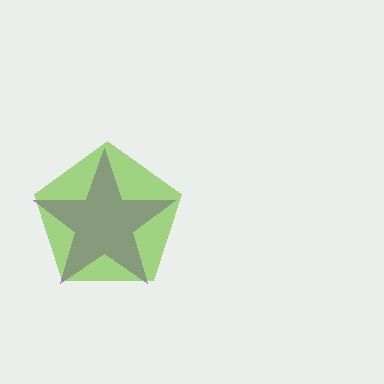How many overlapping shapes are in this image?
There are 2 overlapping shapes in the image.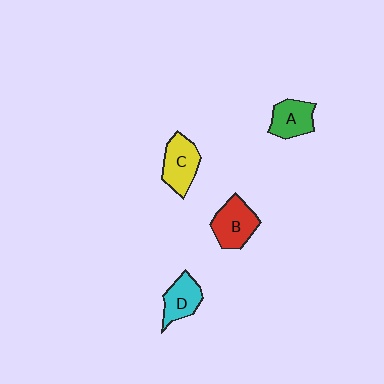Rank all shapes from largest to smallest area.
From largest to smallest: B (red), C (yellow), A (green), D (cyan).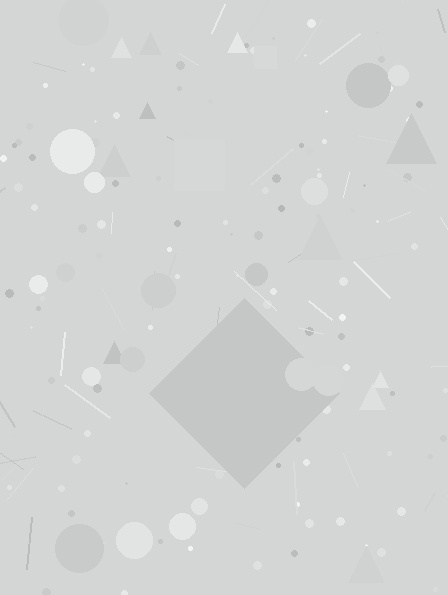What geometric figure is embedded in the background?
A diamond is embedded in the background.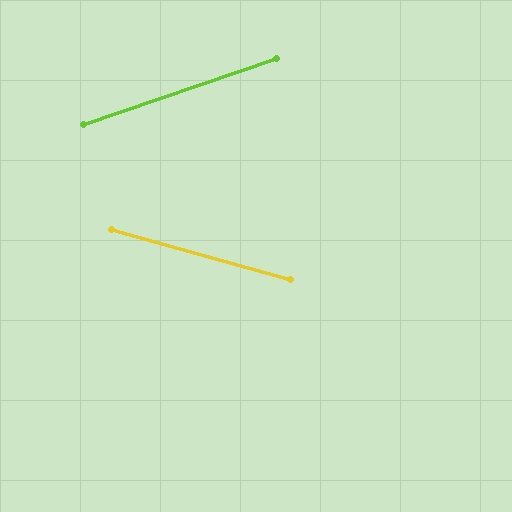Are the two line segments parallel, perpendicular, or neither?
Neither parallel nor perpendicular — they differ by about 34°.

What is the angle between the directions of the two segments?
Approximately 34 degrees.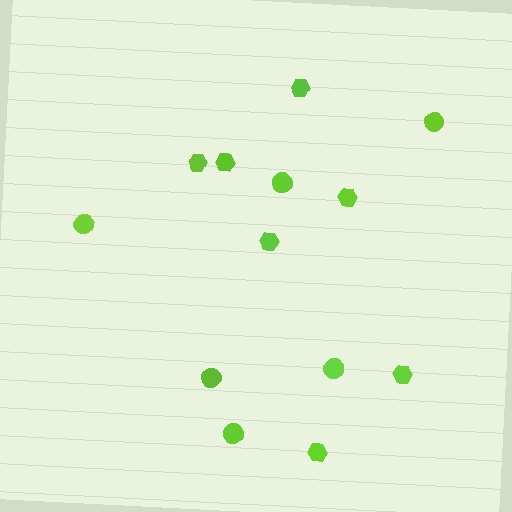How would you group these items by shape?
There are 2 groups: one group of circles (6) and one group of hexagons (7).